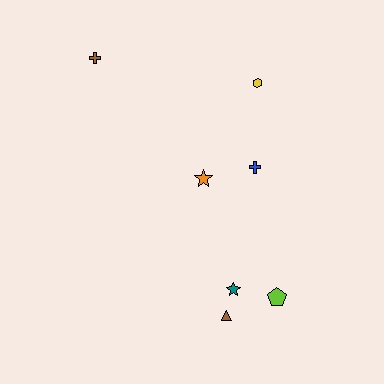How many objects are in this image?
There are 7 objects.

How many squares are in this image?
There are no squares.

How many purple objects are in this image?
There are no purple objects.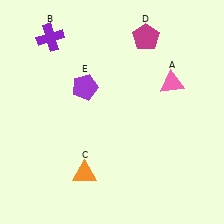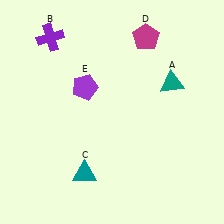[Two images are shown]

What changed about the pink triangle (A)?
In Image 1, A is pink. In Image 2, it changed to teal.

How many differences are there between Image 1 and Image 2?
There are 2 differences between the two images.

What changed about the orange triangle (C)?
In Image 1, C is orange. In Image 2, it changed to teal.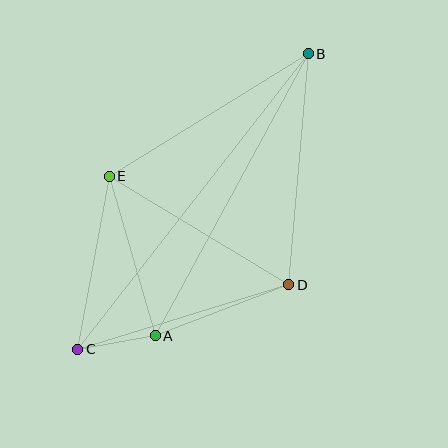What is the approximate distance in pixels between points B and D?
The distance between B and D is approximately 232 pixels.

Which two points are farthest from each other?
Points B and C are farthest from each other.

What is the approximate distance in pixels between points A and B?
The distance between A and B is approximately 321 pixels.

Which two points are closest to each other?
Points A and C are closest to each other.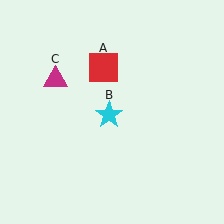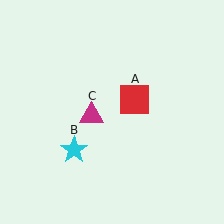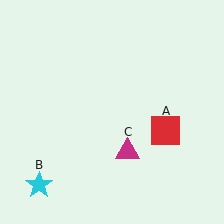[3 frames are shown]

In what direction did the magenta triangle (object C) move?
The magenta triangle (object C) moved down and to the right.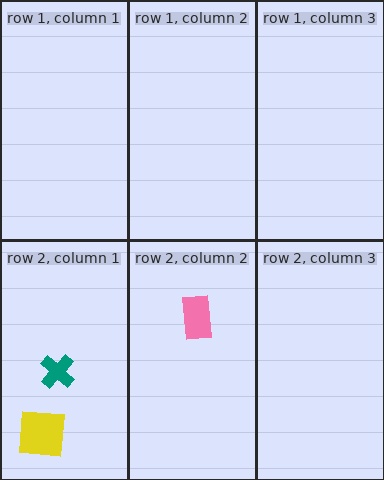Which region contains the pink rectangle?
The row 2, column 2 region.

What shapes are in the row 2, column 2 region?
The pink rectangle.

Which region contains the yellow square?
The row 2, column 1 region.